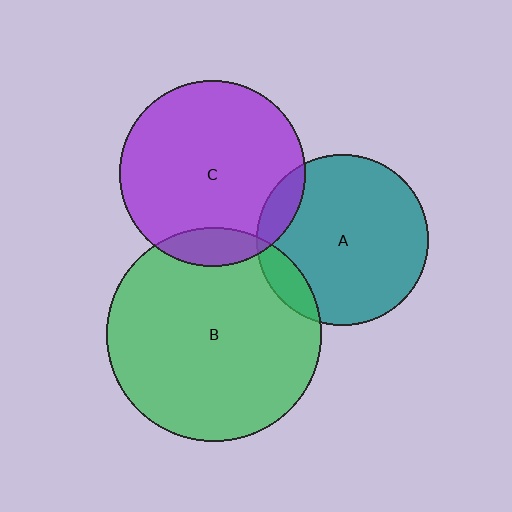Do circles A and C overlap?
Yes.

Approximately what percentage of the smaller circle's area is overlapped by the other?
Approximately 10%.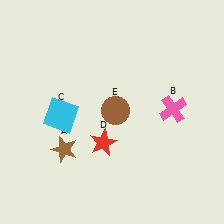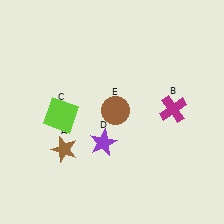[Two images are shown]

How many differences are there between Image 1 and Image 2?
There are 3 differences between the two images.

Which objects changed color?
B changed from pink to magenta. C changed from cyan to lime. D changed from red to purple.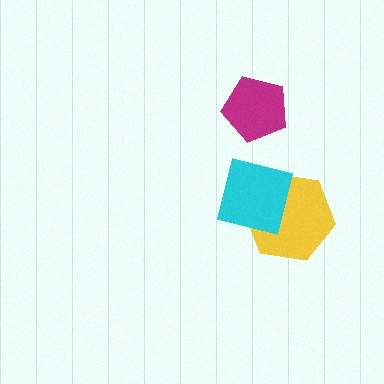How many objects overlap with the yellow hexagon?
1 object overlaps with the yellow hexagon.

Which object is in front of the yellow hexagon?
The cyan square is in front of the yellow hexagon.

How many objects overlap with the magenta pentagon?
0 objects overlap with the magenta pentagon.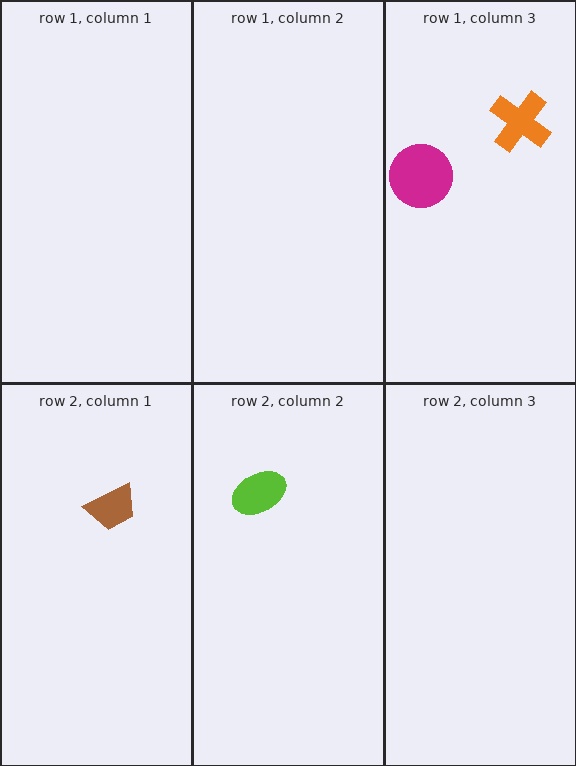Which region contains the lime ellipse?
The row 2, column 2 region.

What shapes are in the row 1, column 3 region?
The orange cross, the magenta circle.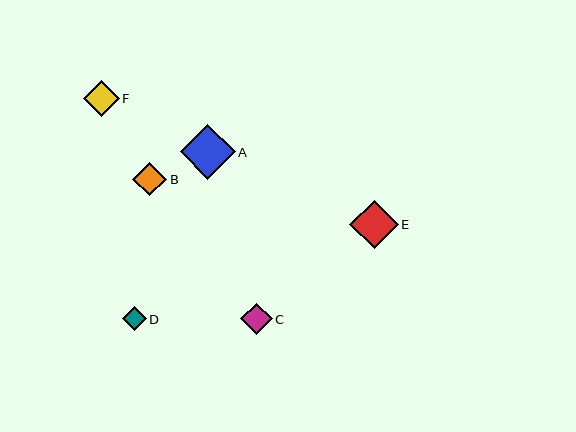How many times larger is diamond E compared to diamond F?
Diamond E is approximately 1.3 times the size of diamond F.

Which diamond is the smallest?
Diamond D is the smallest with a size of approximately 24 pixels.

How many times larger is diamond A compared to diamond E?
Diamond A is approximately 1.1 times the size of diamond E.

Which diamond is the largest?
Diamond A is the largest with a size of approximately 55 pixels.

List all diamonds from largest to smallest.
From largest to smallest: A, E, F, B, C, D.